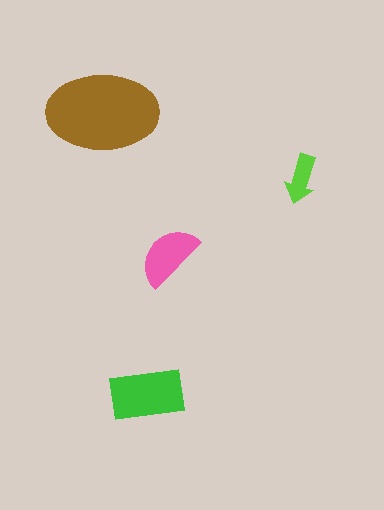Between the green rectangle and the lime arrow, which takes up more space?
The green rectangle.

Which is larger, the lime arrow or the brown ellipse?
The brown ellipse.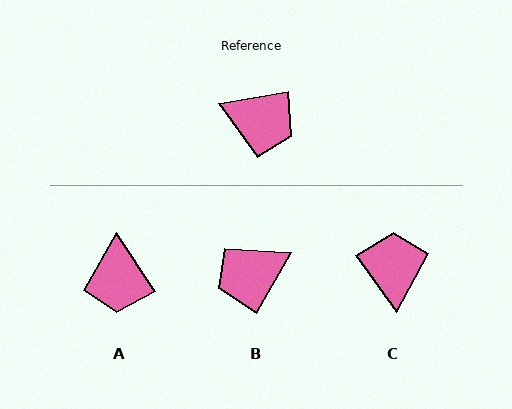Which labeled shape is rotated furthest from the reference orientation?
B, about 129 degrees away.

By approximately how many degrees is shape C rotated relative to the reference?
Approximately 116 degrees counter-clockwise.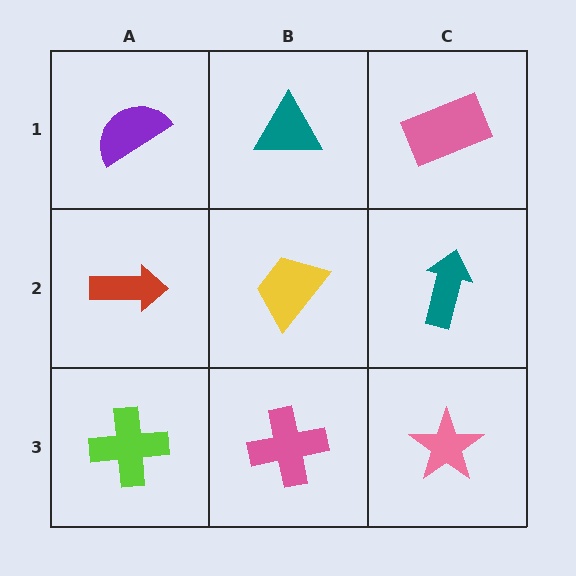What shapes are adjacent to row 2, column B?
A teal triangle (row 1, column B), a pink cross (row 3, column B), a red arrow (row 2, column A), a teal arrow (row 2, column C).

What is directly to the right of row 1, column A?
A teal triangle.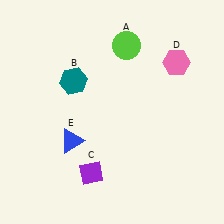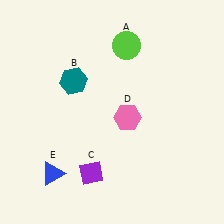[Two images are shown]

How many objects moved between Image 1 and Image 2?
2 objects moved between the two images.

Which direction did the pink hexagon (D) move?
The pink hexagon (D) moved down.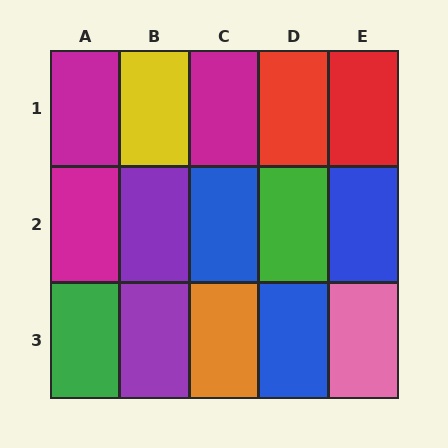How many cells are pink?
1 cell is pink.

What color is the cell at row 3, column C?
Orange.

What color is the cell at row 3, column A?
Green.